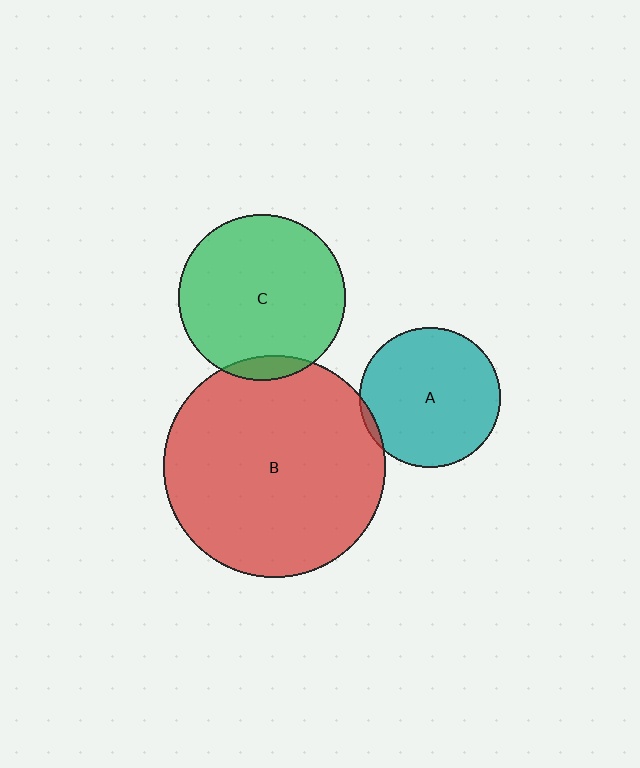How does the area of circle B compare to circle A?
Approximately 2.5 times.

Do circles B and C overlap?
Yes.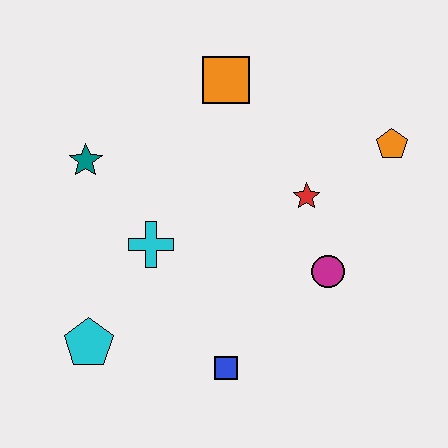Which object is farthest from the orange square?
The cyan pentagon is farthest from the orange square.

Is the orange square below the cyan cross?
No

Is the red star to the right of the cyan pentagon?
Yes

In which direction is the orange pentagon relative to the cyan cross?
The orange pentagon is to the right of the cyan cross.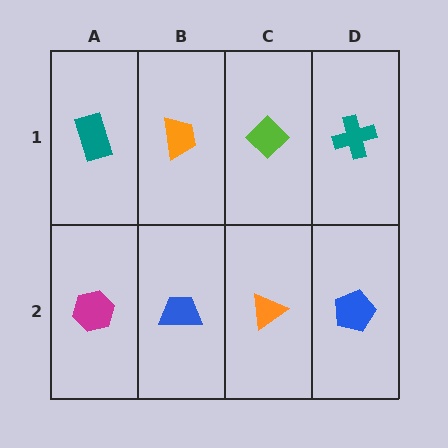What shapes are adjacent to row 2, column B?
An orange trapezoid (row 1, column B), a magenta hexagon (row 2, column A), an orange triangle (row 2, column C).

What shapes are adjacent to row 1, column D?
A blue pentagon (row 2, column D), a lime diamond (row 1, column C).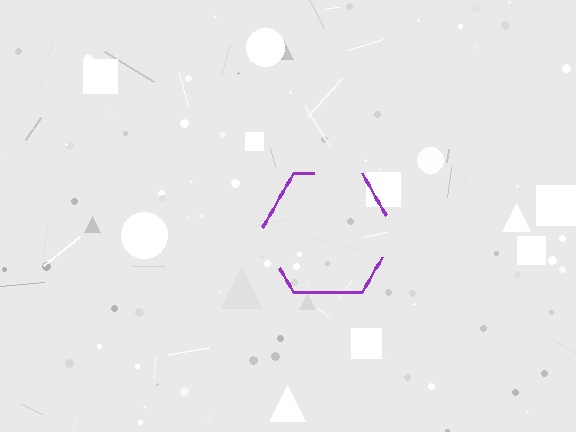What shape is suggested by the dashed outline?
The dashed outline suggests a hexagon.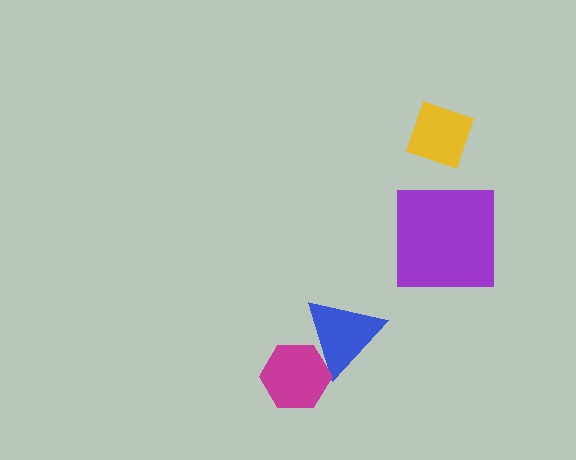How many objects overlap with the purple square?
0 objects overlap with the purple square.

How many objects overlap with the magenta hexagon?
1 object overlaps with the magenta hexagon.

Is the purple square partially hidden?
No, no other shape covers it.